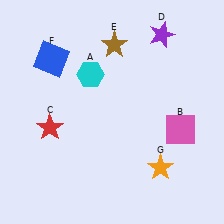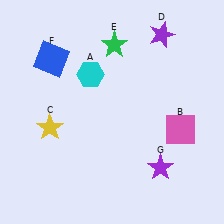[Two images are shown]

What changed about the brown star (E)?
In Image 1, E is brown. In Image 2, it changed to green.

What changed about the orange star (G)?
In Image 1, G is orange. In Image 2, it changed to purple.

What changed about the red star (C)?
In Image 1, C is red. In Image 2, it changed to yellow.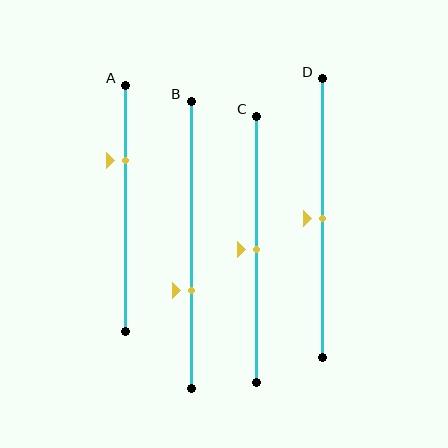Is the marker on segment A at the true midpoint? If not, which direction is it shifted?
No, the marker on segment A is shifted upward by about 19% of the segment length.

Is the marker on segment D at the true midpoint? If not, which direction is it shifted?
Yes, the marker on segment D is at the true midpoint.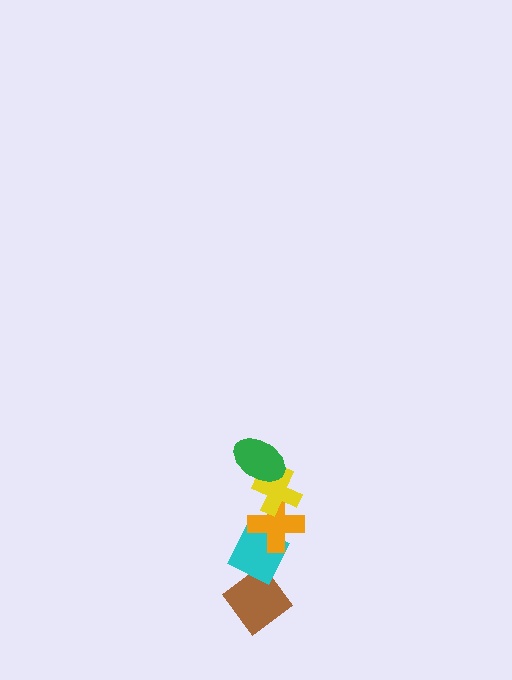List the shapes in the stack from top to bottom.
From top to bottom: the green ellipse, the yellow cross, the orange cross, the cyan diamond, the brown diamond.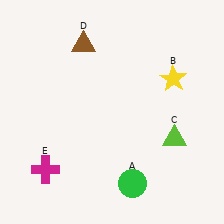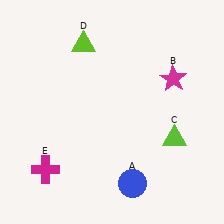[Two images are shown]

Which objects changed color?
A changed from green to blue. B changed from yellow to magenta. D changed from brown to lime.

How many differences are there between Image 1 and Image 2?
There are 3 differences between the two images.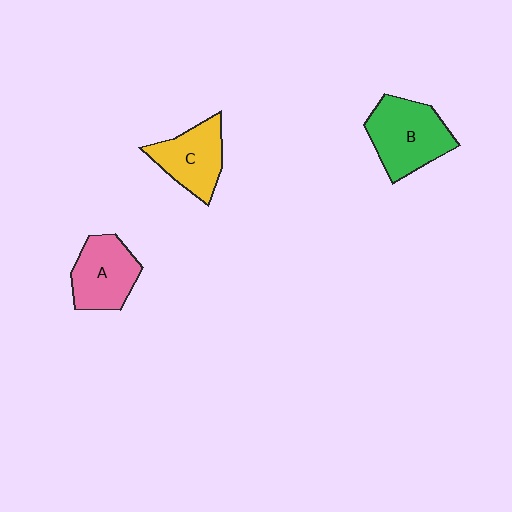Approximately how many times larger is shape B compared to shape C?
Approximately 1.3 times.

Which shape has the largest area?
Shape B (green).